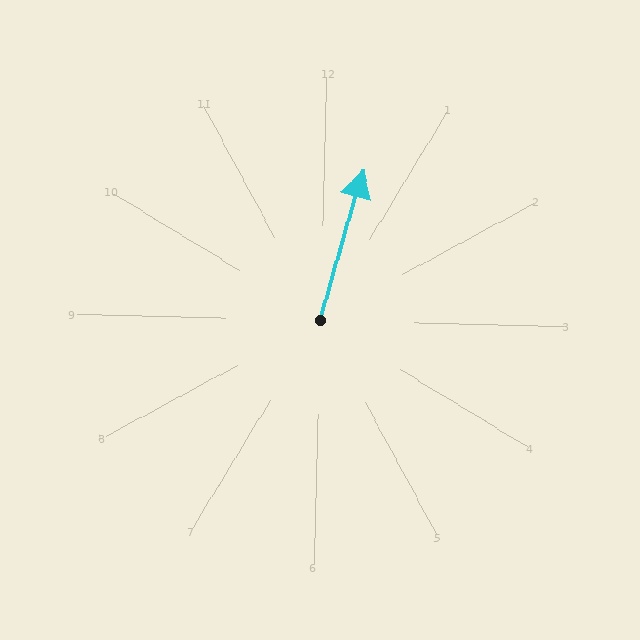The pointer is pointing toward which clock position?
Roughly 12 o'clock.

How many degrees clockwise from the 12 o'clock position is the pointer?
Approximately 15 degrees.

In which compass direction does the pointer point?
North.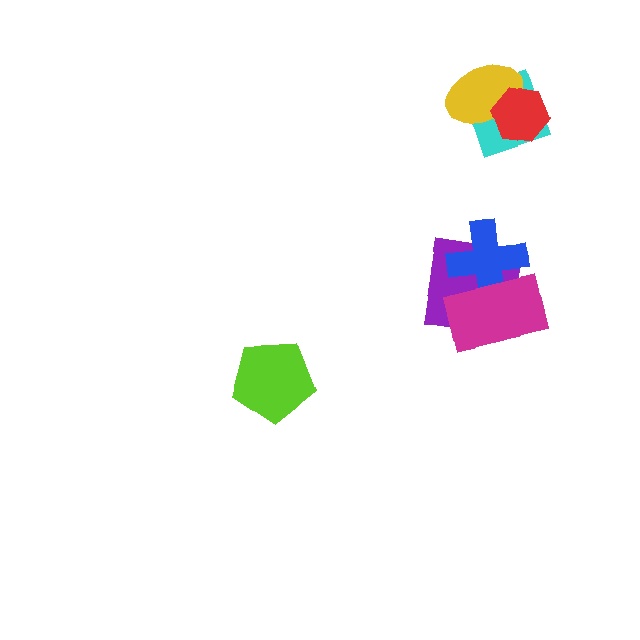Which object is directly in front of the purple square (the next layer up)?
The blue cross is directly in front of the purple square.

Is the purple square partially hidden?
Yes, it is partially covered by another shape.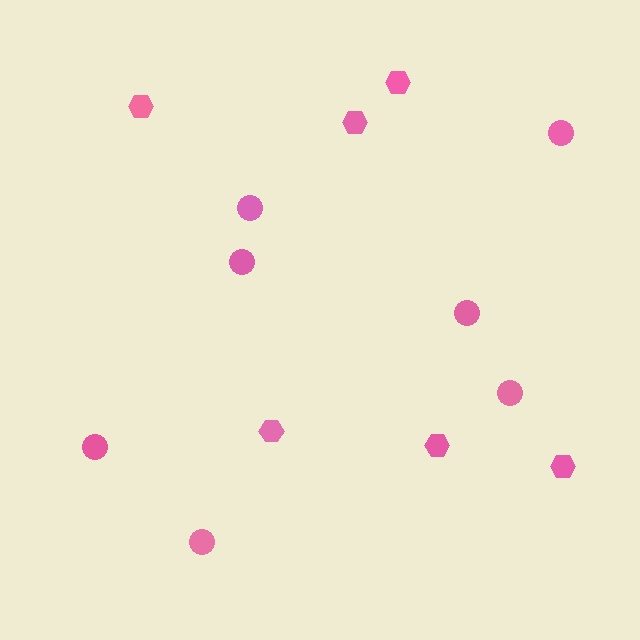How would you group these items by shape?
There are 2 groups: one group of circles (7) and one group of hexagons (6).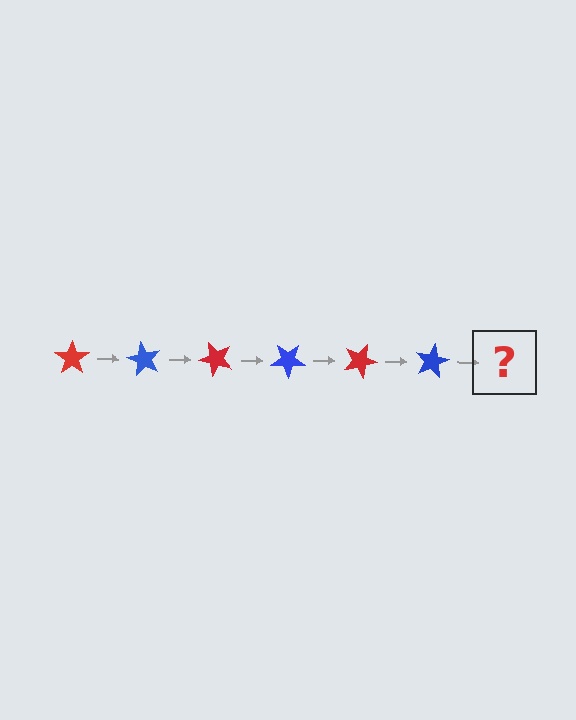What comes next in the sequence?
The next element should be a red star, rotated 360 degrees from the start.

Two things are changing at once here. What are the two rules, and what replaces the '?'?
The two rules are that it rotates 60 degrees each step and the color cycles through red and blue. The '?' should be a red star, rotated 360 degrees from the start.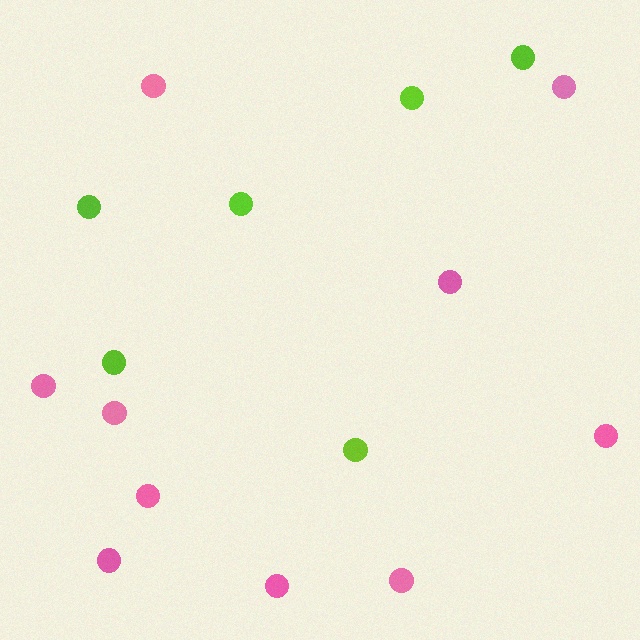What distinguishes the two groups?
There are 2 groups: one group of pink circles (10) and one group of lime circles (6).